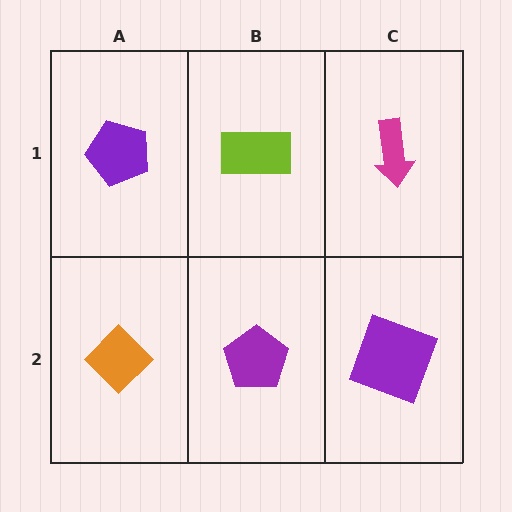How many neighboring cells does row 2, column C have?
2.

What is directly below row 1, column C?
A purple square.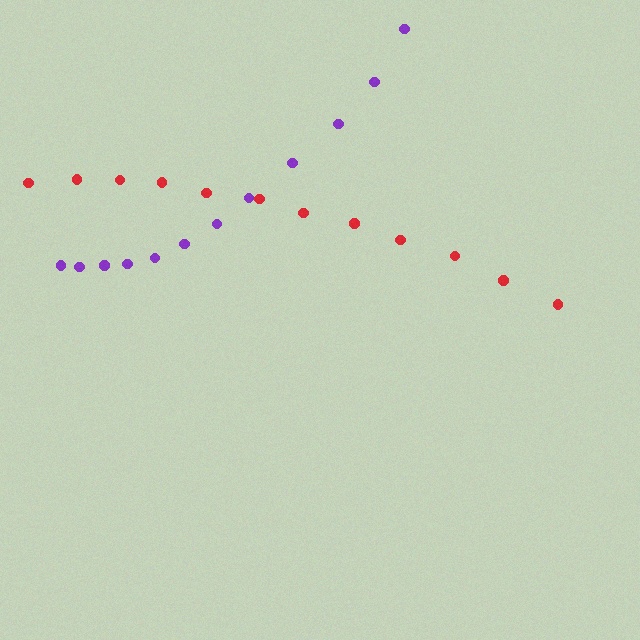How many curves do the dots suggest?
There are 2 distinct paths.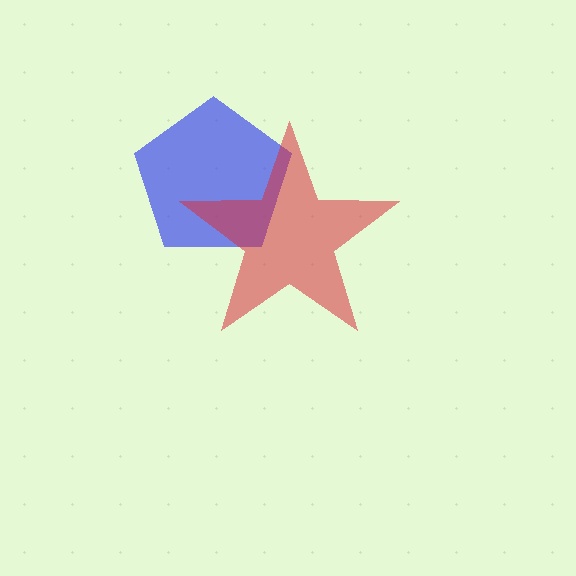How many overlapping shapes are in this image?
There are 2 overlapping shapes in the image.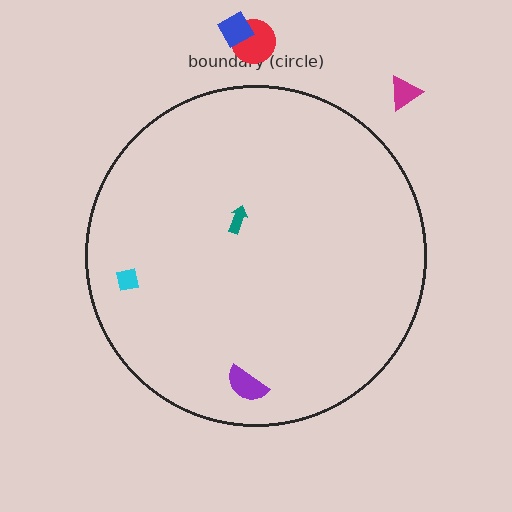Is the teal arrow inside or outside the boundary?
Inside.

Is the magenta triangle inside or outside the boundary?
Outside.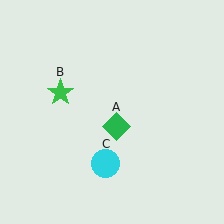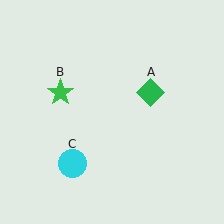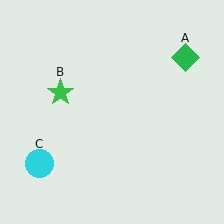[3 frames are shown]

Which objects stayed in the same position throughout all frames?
Green star (object B) remained stationary.